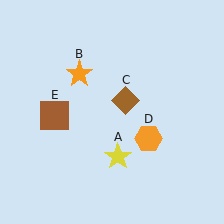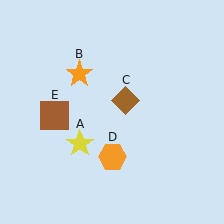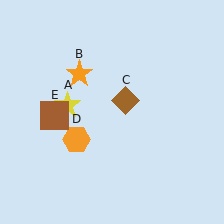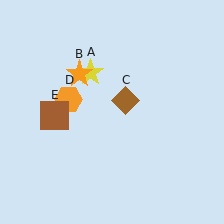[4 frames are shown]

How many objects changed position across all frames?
2 objects changed position: yellow star (object A), orange hexagon (object D).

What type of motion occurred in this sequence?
The yellow star (object A), orange hexagon (object D) rotated clockwise around the center of the scene.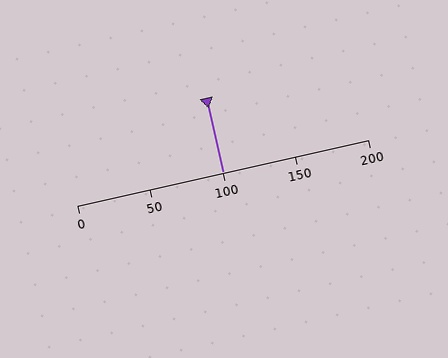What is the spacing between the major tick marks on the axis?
The major ticks are spaced 50 apart.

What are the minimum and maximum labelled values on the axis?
The axis runs from 0 to 200.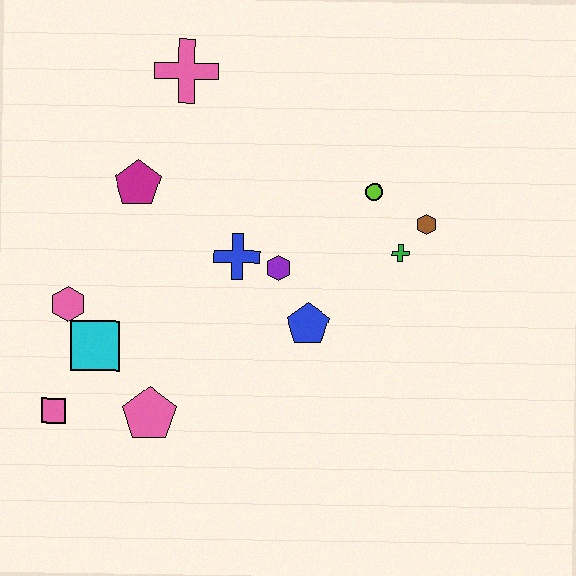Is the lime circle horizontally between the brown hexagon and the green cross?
No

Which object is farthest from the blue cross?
The pink square is farthest from the blue cross.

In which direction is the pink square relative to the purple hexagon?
The pink square is to the left of the purple hexagon.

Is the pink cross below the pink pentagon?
No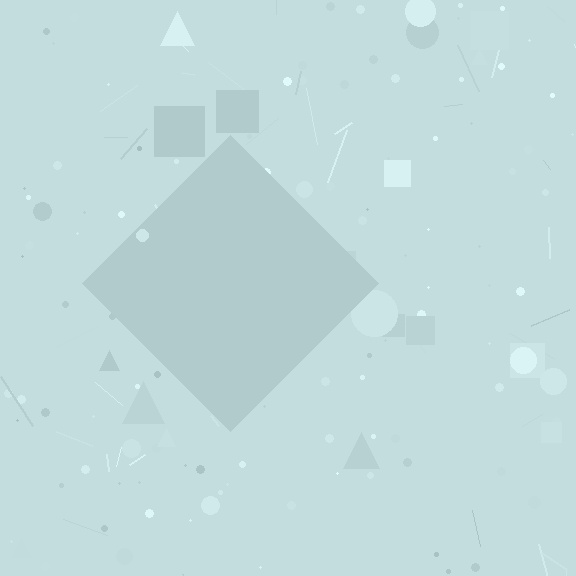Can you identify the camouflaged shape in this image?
The camouflaged shape is a diamond.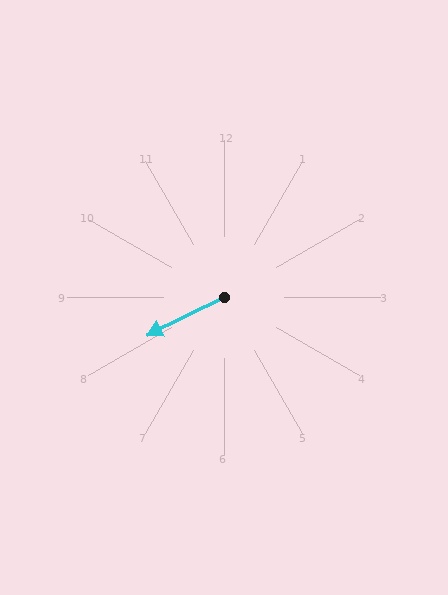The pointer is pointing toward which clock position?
Roughly 8 o'clock.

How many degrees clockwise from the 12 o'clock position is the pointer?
Approximately 244 degrees.